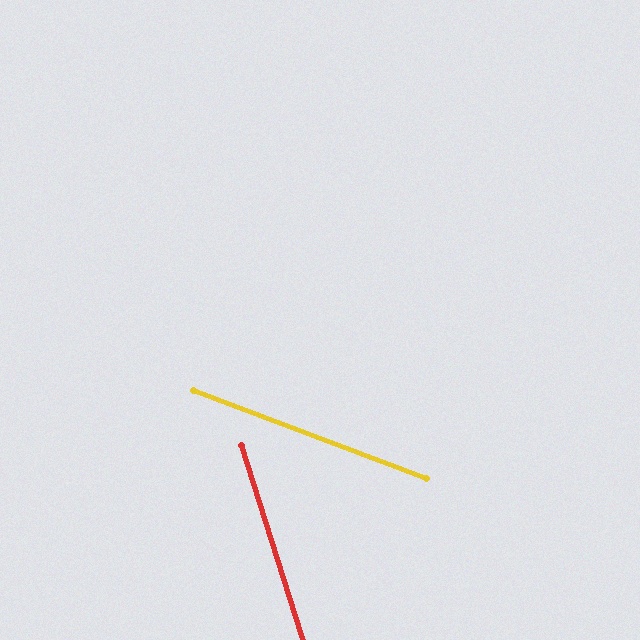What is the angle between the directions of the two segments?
Approximately 52 degrees.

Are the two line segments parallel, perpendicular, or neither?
Neither parallel nor perpendicular — they differ by about 52°.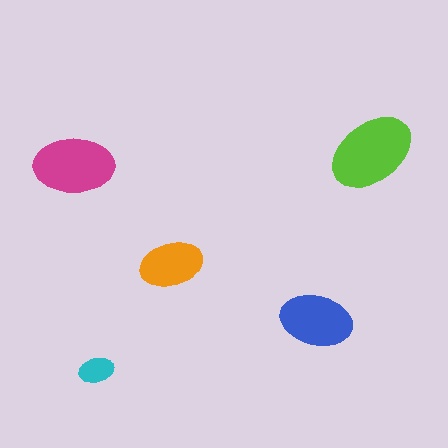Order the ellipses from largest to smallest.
the lime one, the magenta one, the blue one, the orange one, the cyan one.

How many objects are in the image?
There are 5 objects in the image.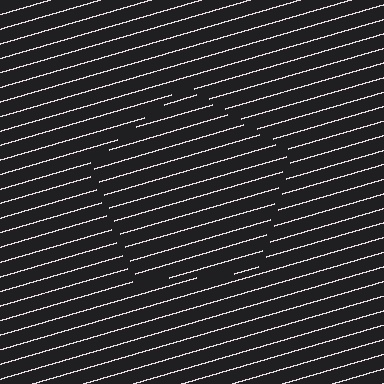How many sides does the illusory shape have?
5 sides — the line-ends trace a pentagon.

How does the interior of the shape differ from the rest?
The interior of the shape contains the same grating, shifted by half a period — the contour is defined by the phase discontinuity where line-ends from the inner and outer gratings abut.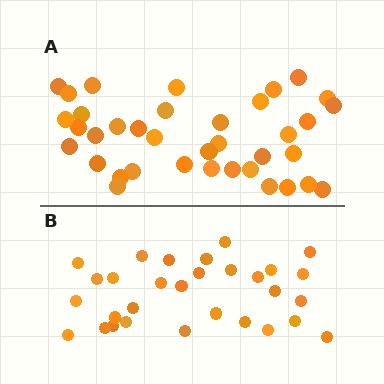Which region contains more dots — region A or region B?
Region A (the top region) has more dots.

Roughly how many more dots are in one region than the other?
Region A has roughly 8 or so more dots than region B.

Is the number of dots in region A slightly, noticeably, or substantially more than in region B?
Region A has only slightly more — the two regions are fairly close. The ratio is roughly 1.2 to 1.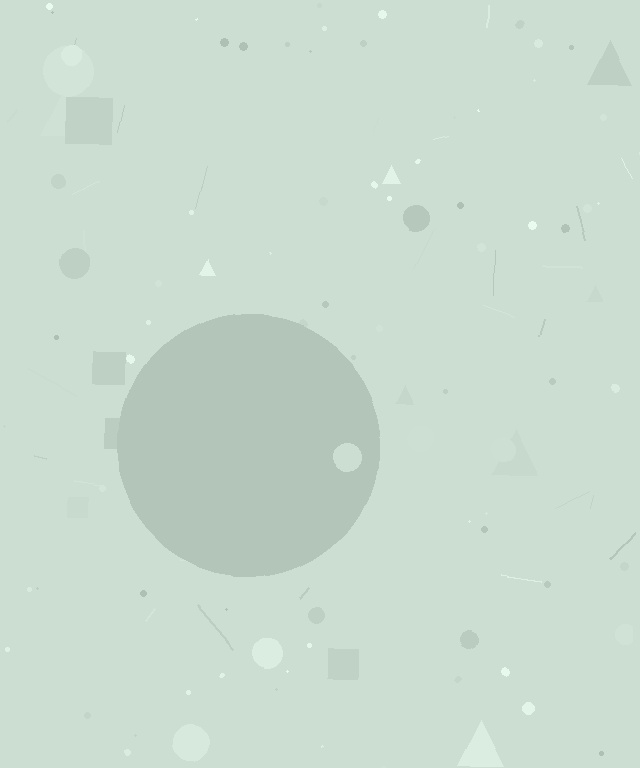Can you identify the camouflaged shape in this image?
The camouflaged shape is a circle.